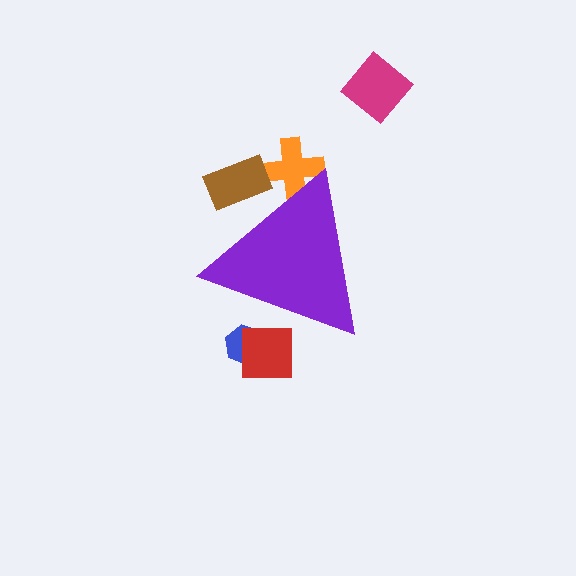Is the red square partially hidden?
Yes, the red square is partially hidden behind the purple triangle.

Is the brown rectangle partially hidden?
Yes, the brown rectangle is partially hidden behind the purple triangle.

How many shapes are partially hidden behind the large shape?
4 shapes are partially hidden.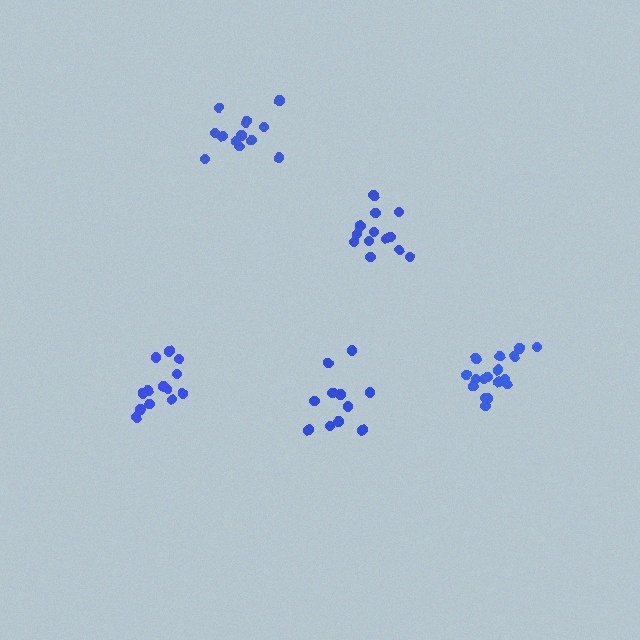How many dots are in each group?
Group 1: 17 dots, Group 2: 13 dots, Group 3: 13 dots, Group 4: 13 dots, Group 5: 11 dots (67 total).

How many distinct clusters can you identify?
There are 5 distinct clusters.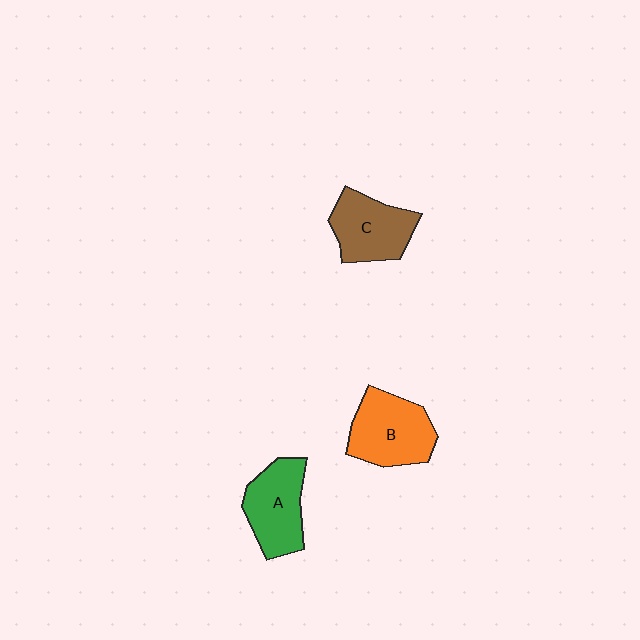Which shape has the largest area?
Shape B (orange).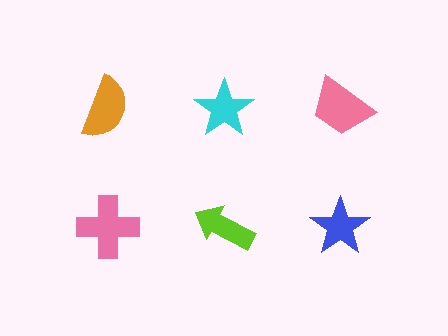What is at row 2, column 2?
A lime arrow.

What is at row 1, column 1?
An orange semicircle.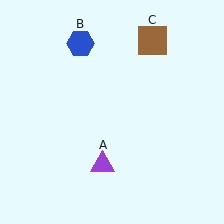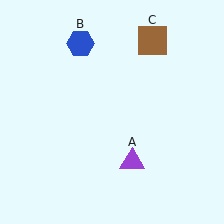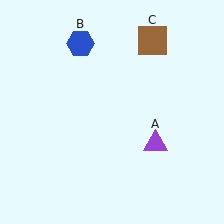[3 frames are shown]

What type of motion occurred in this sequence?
The purple triangle (object A) rotated counterclockwise around the center of the scene.